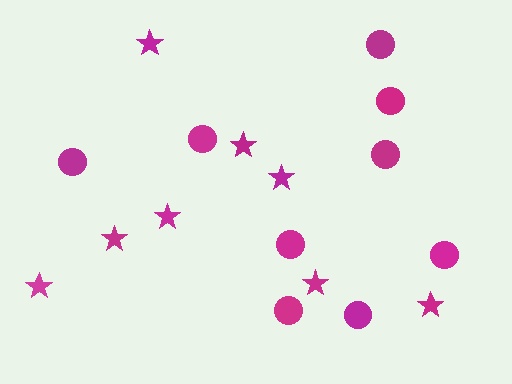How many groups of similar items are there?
There are 2 groups: one group of circles (9) and one group of stars (8).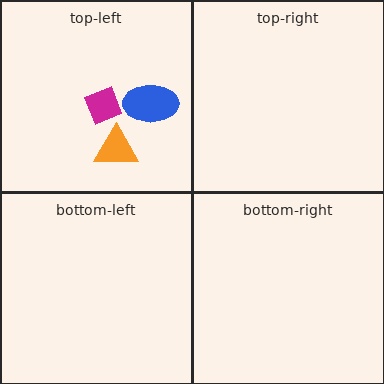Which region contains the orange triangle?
The top-left region.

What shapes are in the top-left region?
The blue ellipse, the orange triangle, the magenta diamond.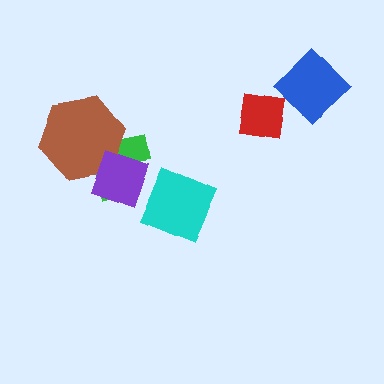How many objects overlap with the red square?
0 objects overlap with the red square.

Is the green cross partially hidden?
Yes, it is partially covered by another shape.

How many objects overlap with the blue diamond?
0 objects overlap with the blue diamond.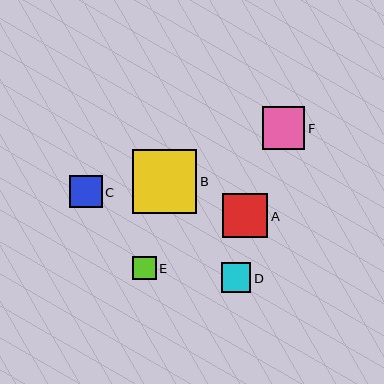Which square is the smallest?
Square E is the smallest with a size of approximately 23 pixels.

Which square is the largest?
Square B is the largest with a size of approximately 64 pixels.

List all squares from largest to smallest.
From largest to smallest: B, A, F, C, D, E.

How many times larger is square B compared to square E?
Square B is approximately 2.7 times the size of square E.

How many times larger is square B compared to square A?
Square B is approximately 1.4 times the size of square A.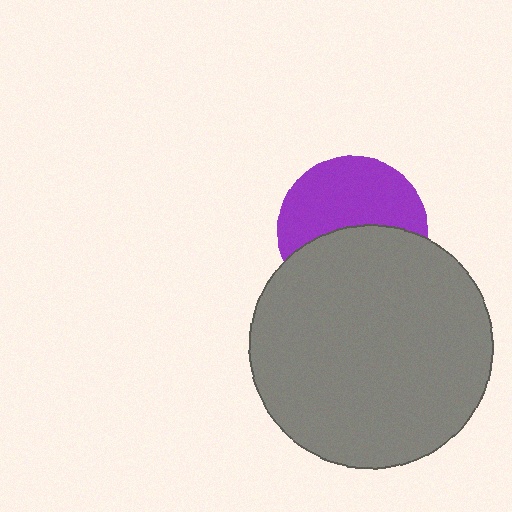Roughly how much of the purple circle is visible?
About half of it is visible (roughly 52%).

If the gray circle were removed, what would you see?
You would see the complete purple circle.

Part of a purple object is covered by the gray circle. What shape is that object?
It is a circle.